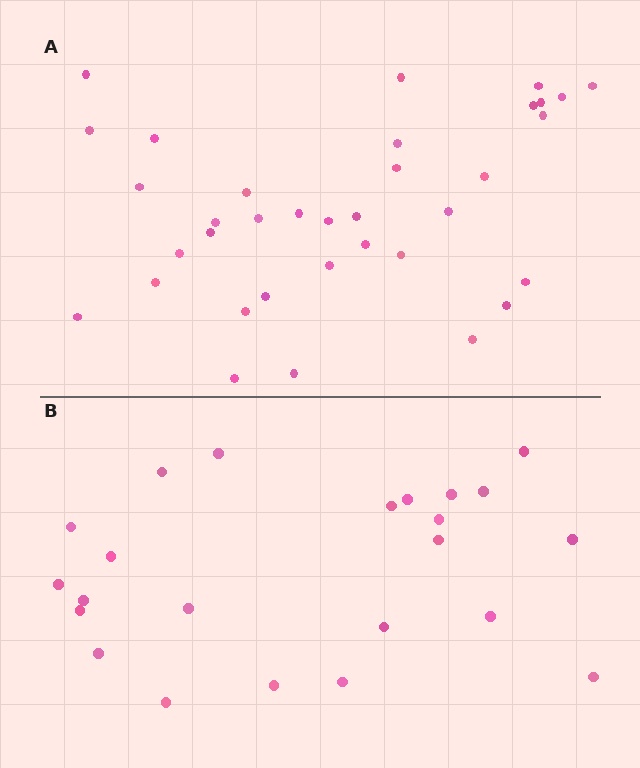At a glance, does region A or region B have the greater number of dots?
Region A (the top region) has more dots.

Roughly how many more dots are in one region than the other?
Region A has roughly 12 or so more dots than region B.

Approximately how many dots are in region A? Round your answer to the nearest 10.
About 40 dots. (The exact count is 35, which rounds to 40.)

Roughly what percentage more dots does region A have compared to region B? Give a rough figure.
About 50% more.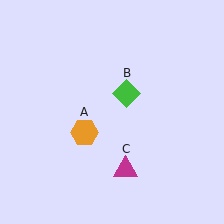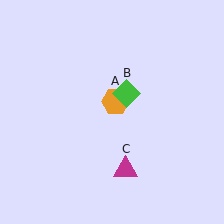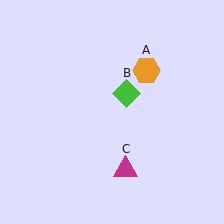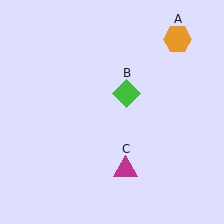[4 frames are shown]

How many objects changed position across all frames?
1 object changed position: orange hexagon (object A).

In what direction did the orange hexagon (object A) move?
The orange hexagon (object A) moved up and to the right.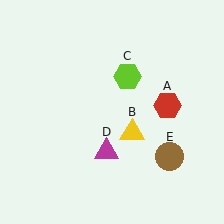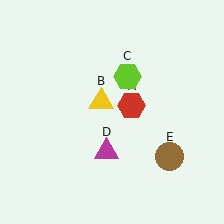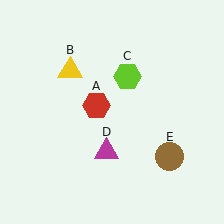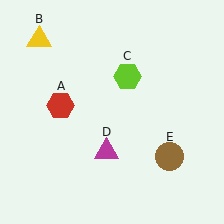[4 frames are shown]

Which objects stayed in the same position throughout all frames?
Lime hexagon (object C) and magenta triangle (object D) and brown circle (object E) remained stationary.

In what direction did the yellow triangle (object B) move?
The yellow triangle (object B) moved up and to the left.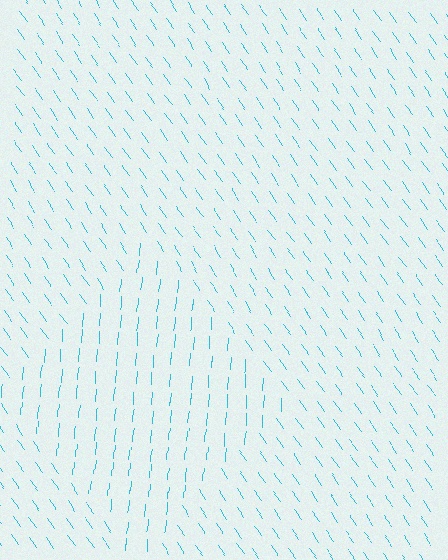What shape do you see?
I see a diamond.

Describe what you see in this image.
The image is filled with small cyan line segments. A diamond region in the image has lines oriented differently from the surrounding lines, creating a visible texture boundary.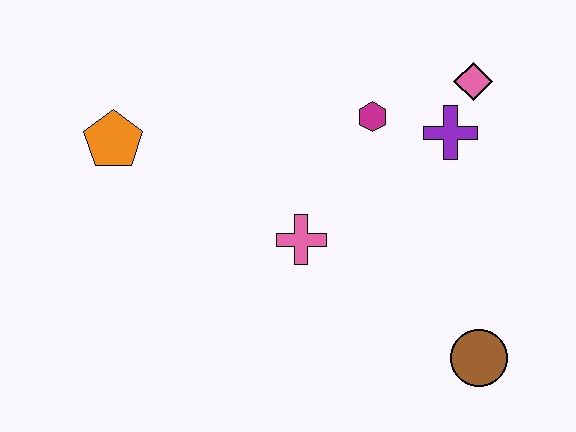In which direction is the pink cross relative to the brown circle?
The pink cross is to the left of the brown circle.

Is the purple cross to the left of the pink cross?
No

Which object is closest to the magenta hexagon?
The purple cross is closest to the magenta hexagon.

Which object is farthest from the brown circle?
The orange pentagon is farthest from the brown circle.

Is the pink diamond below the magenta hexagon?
No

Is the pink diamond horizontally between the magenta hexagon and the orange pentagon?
No